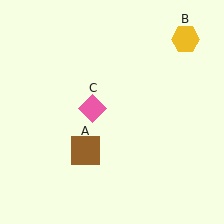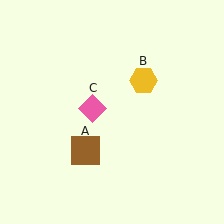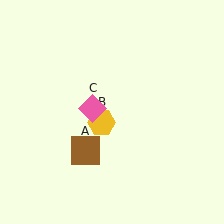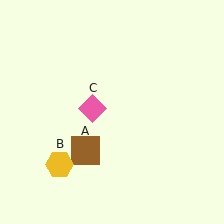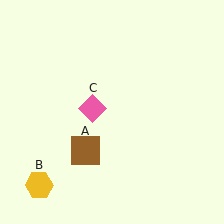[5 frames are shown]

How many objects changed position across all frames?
1 object changed position: yellow hexagon (object B).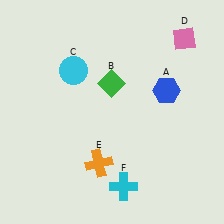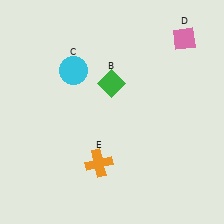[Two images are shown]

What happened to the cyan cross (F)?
The cyan cross (F) was removed in Image 2. It was in the bottom-right area of Image 1.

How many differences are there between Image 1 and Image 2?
There are 2 differences between the two images.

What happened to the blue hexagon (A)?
The blue hexagon (A) was removed in Image 2. It was in the top-right area of Image 1.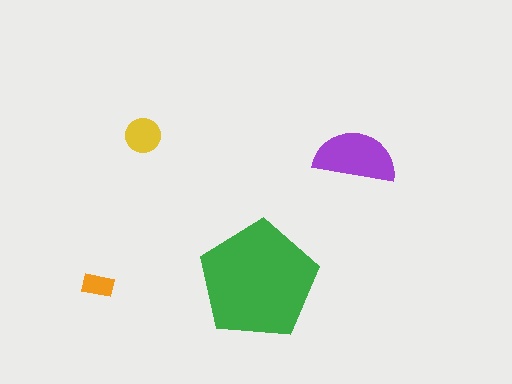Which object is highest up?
The yellow circle is topmost.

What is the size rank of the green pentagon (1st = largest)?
1st.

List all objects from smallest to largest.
The orange rectangle, the yellow circle, the purple semicircle, the green pentagon.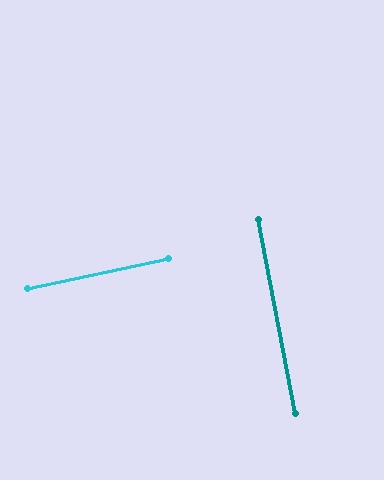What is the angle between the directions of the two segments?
Approximately 89 degrees.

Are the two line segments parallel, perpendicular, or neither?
Perpendicular — they meet at approximately 89°.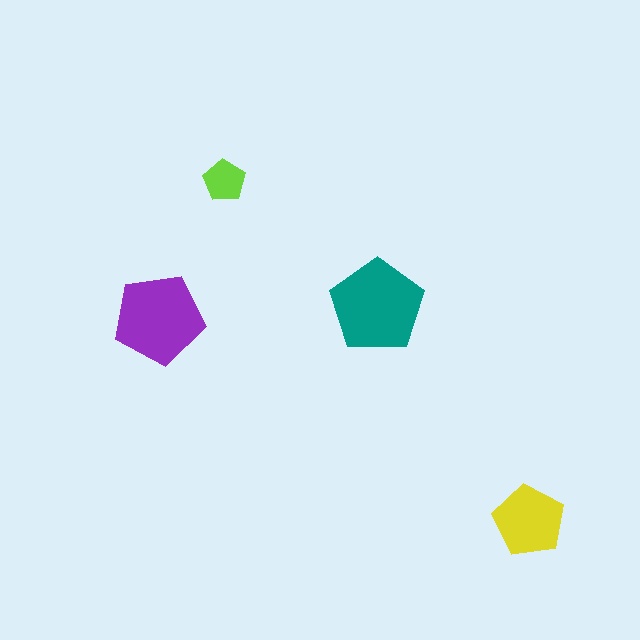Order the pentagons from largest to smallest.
the teal one, the purple one, the yellow one, the lime one.